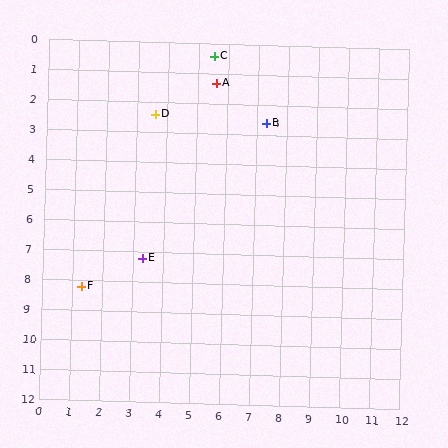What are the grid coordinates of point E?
Point E is at approximately (3.3, 7.2).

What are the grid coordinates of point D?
Point D is at approximately (3.6, 2.4).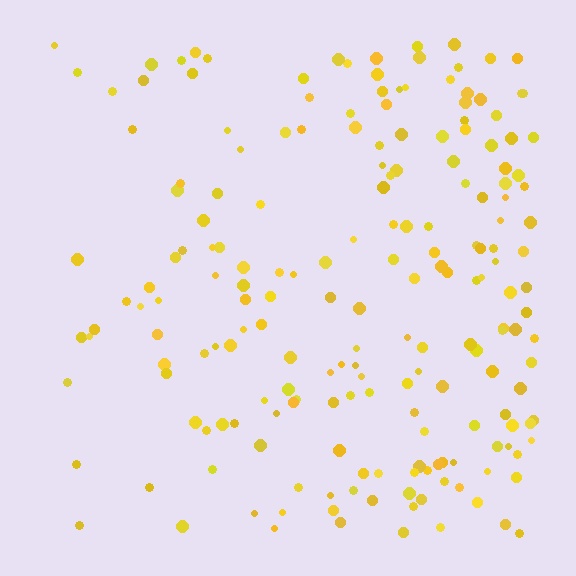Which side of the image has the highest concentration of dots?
The right.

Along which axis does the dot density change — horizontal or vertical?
Horizontal.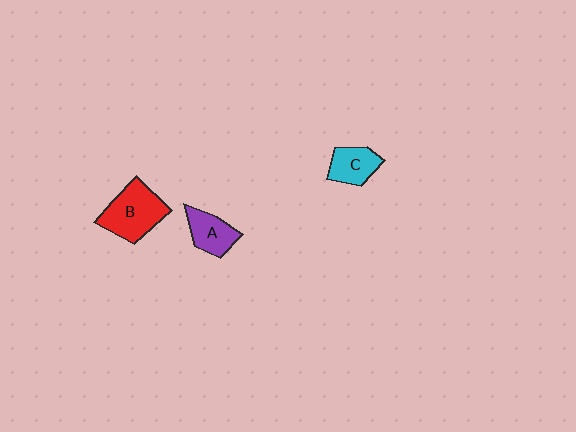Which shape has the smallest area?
Shape C (cyan).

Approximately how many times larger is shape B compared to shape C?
Approximately 1.6 times.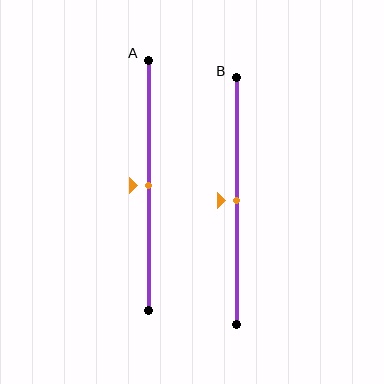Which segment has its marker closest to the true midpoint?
Segment A has its marker closest to the true midpoint.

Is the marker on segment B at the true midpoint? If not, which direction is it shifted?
Yes, the marker on segment B is at the true midpoint.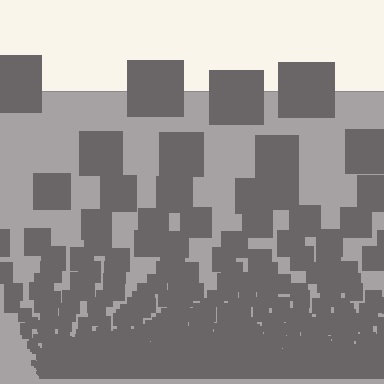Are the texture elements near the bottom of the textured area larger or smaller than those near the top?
Smaller. The gradient is inverted — elements near the bottom are smaller and denser.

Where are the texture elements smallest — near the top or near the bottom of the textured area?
Near the bottom.